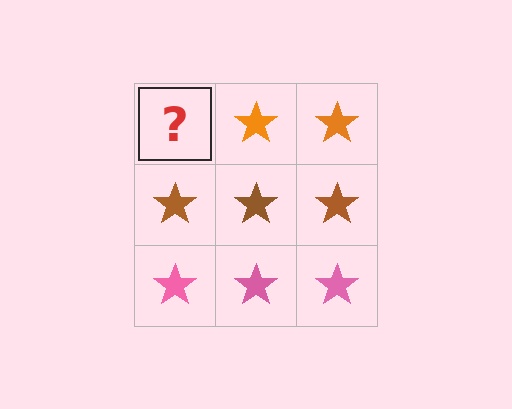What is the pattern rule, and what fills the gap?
The rule is that each row has a consistent color. The gap should be filled with an orange star.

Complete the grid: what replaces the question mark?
The question mark should be replaced with an orange star.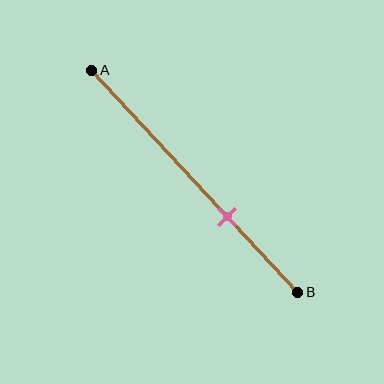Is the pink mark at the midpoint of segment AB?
No, the mark is at about 65% from A, not at the 50% midpoint.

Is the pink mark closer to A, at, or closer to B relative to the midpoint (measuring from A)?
The pink mark is closer to point B than the midpoint of segment AB.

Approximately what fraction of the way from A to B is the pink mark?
The pink mark is approximately 65% of the way from A to B.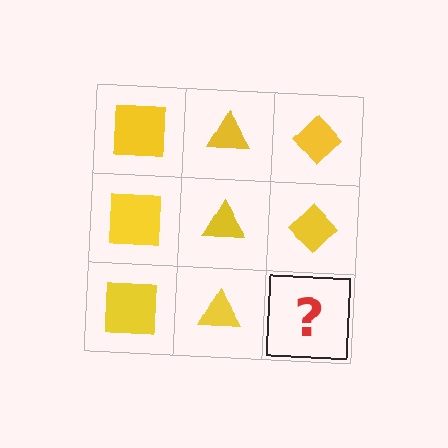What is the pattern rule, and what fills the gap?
The rule is that each column has a consistent shape. The gap should be filled with a yellow diamond.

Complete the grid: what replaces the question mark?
The question mark should be replaced with a yellow diamond.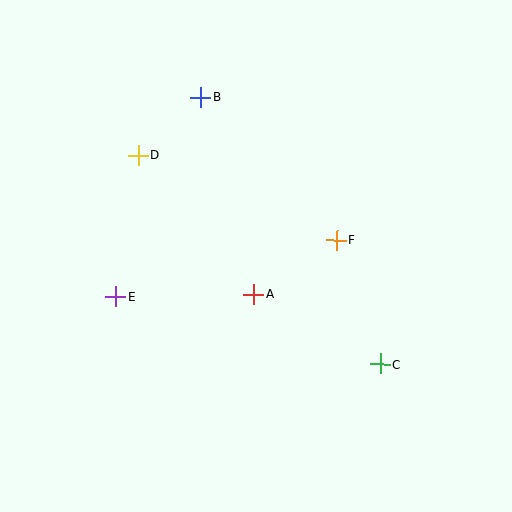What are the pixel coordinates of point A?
Point A is at (254, 294).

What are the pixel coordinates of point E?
Point E is at (116, 297).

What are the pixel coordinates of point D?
Point D is at (138, 155).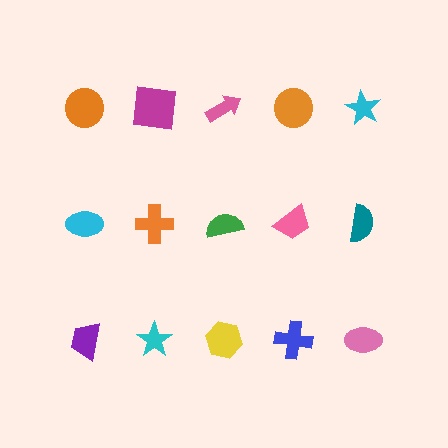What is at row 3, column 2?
A cyan star.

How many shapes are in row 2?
5 shapes.